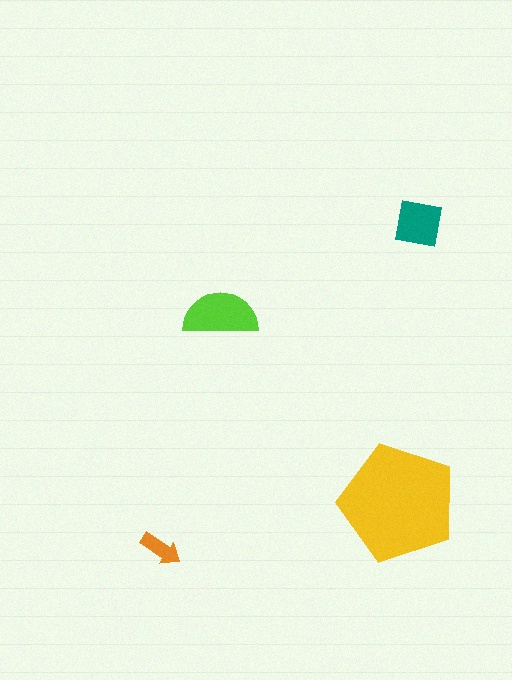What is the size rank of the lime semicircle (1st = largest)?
2nd.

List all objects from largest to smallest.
The yellow pentagon, the lime semicircle, the teal square, the orange arrow.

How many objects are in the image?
There are 4 objects in the image.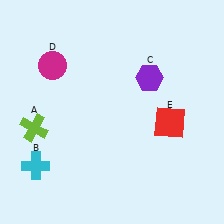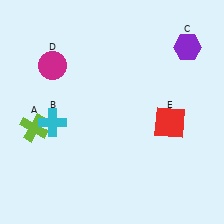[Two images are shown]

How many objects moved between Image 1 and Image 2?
2 objects moved between the two images.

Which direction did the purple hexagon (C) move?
The purple hexagon (C) moved right.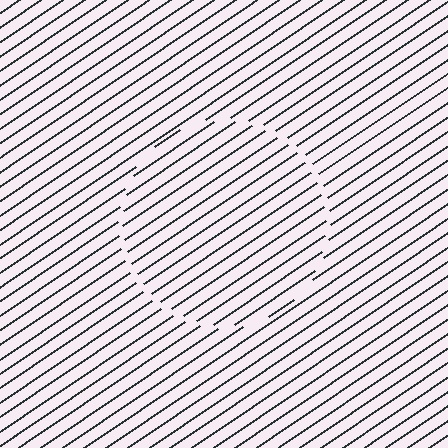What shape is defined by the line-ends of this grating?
An illusory circle. The interior of the shape contains the same grating, shifted by half a period — the contour is defined by the phase discontinuity where line-ends from the inner and outer gratings abut.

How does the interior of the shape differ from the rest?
The interior of the shape contains the same grating, shifted by half a period — the contour is defined by the phase discontinuity where line-ends from the inner and outer gratings abut.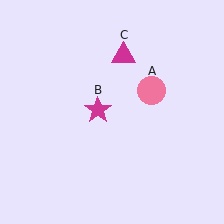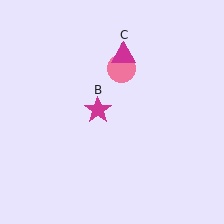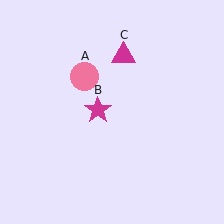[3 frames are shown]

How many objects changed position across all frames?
1 object changed position: pink circle (object A).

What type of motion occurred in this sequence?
The pink circle (object A) rotated counterclockwise around the center of the scene.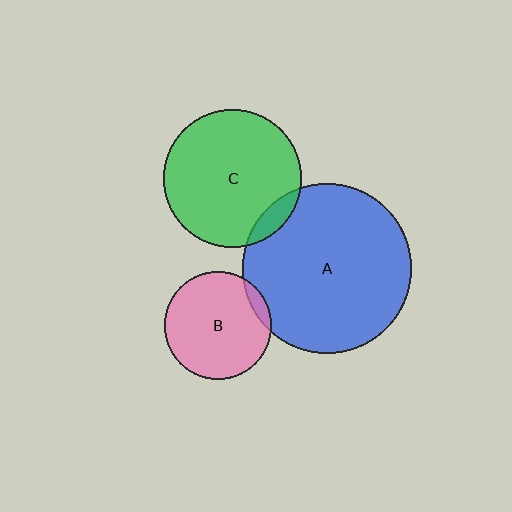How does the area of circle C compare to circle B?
Approximately 1.7 times.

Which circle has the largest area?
Circle A (blue).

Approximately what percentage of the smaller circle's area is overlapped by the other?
Approximately 10%.